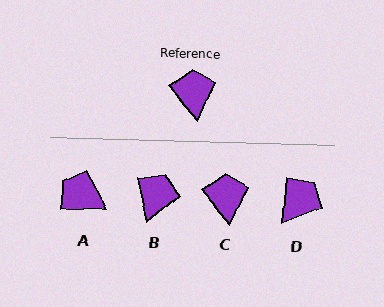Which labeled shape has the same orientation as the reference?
C.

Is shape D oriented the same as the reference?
No, it is off by about 45 degrees.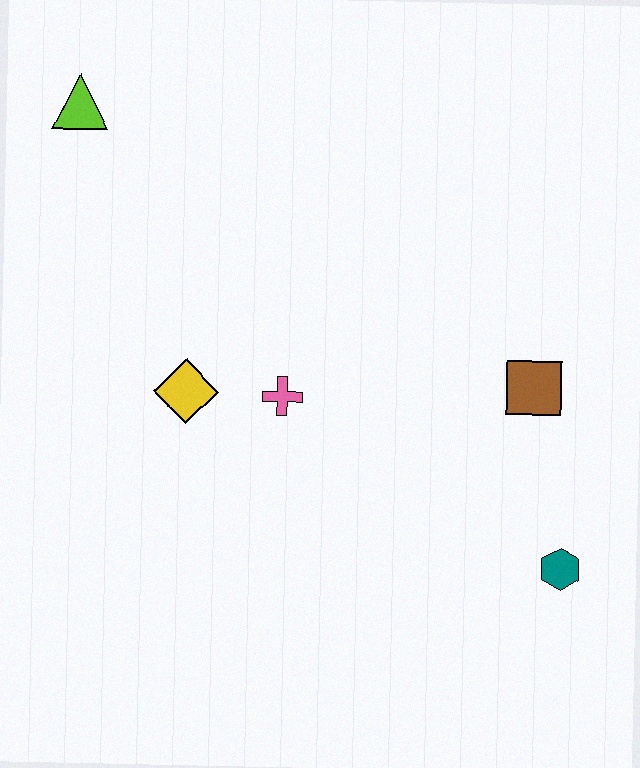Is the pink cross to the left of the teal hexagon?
Yes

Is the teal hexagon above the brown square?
No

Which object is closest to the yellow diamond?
The pink cross is closest to the yellow diamond.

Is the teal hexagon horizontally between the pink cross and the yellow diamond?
No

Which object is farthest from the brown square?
The lime triangle is farthest from the brown square.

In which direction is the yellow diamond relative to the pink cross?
The yellow diamond is to the left of the pink cross.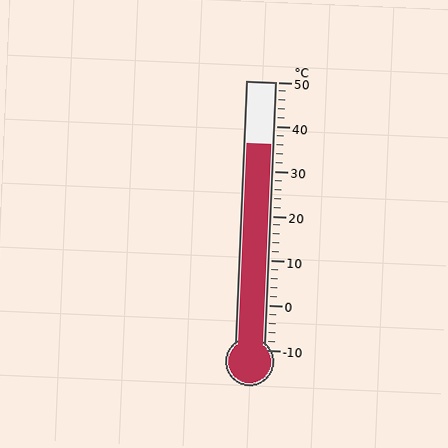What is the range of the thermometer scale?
The thermometer scale ranges from -10°C to 50°C.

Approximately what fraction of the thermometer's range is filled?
The thermometer is filled to approximately 75% of its range.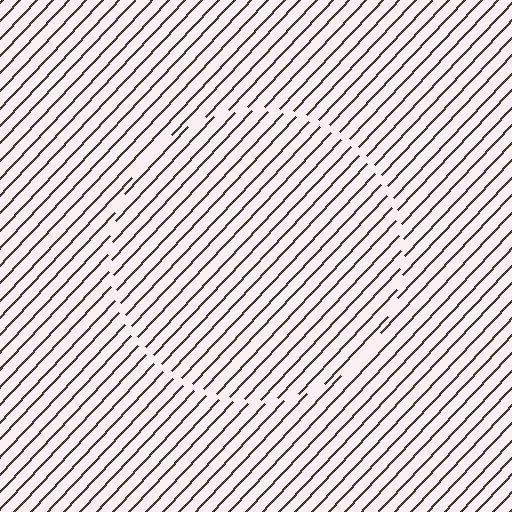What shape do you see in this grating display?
An illusory circle. The interior of the shape contains the same grating, shifted by half a period — the contour is defined by the phase discontinuity where line-ends from the inner and outer gratings abut.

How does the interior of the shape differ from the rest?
The interior of the shape contains the same grating, shifted by half a period — the contour is defined by the phase discontinuity where line-ends from the inner and outer gratings abut.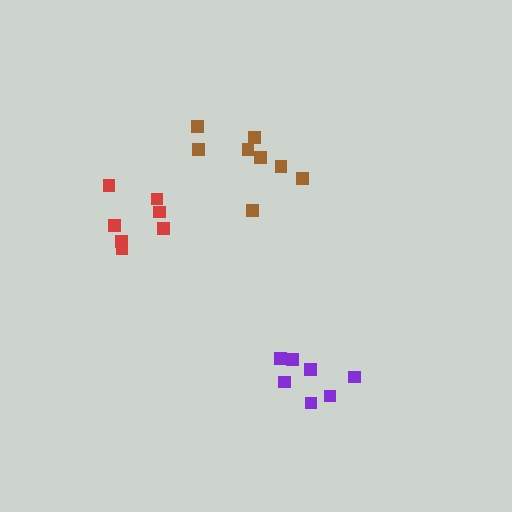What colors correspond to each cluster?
The clusters are colored: red, purple, brown.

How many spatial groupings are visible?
There are 3 spatial groupings.